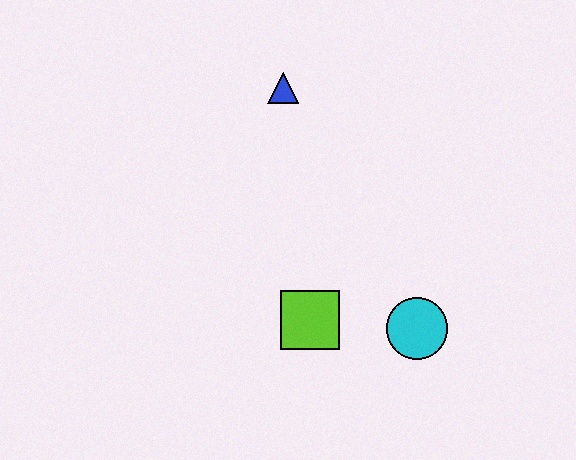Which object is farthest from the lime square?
The blue triangle is farthest from the lime square.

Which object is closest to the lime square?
The cyan circle is closest to the lime square.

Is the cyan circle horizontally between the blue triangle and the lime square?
No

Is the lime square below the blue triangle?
Yes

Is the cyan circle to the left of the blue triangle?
No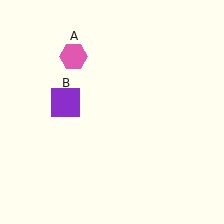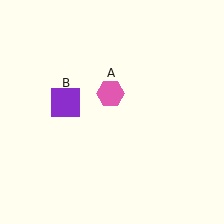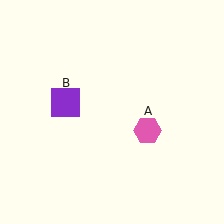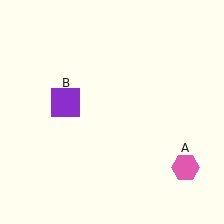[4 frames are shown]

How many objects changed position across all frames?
1 object changed position: pink hexagon (object A).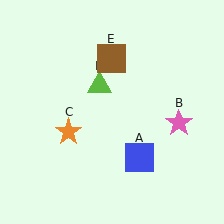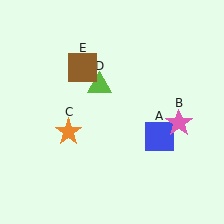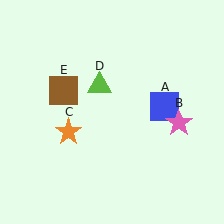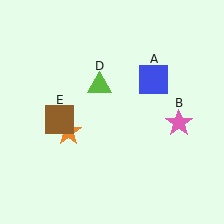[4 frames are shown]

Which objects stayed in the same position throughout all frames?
Pink star (object B) and orange star (object C) and lime triangle (object D) remained stationary.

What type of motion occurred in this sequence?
The blue square (object A), brown square (object E) rotated counterclockwise around the center of the scene.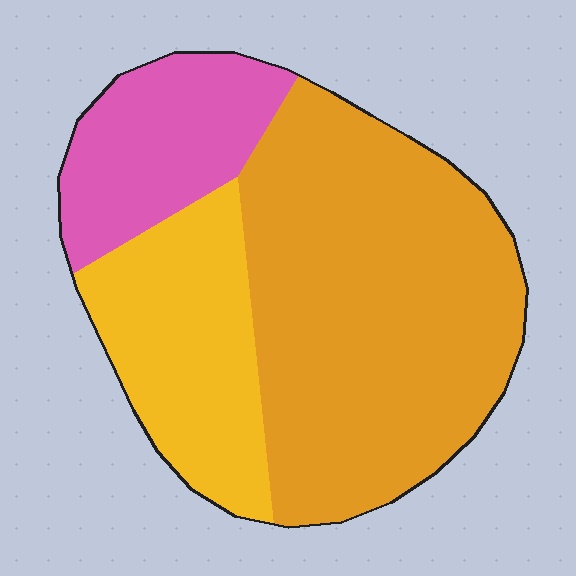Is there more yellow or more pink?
Yellow.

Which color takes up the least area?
Pink, at roughly 20%.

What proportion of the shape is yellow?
Yellow covers around 25% of the shape.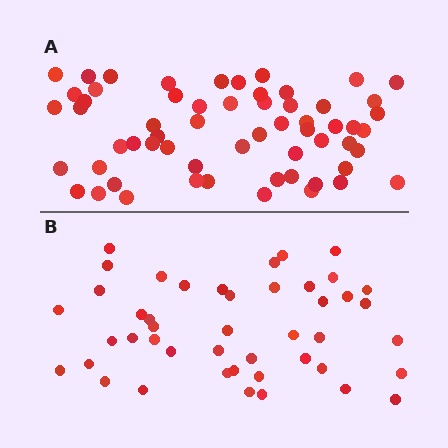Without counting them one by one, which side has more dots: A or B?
Region A (the top region) has more dots.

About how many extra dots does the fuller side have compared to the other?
Region A has approximately 15 more dots than region B.